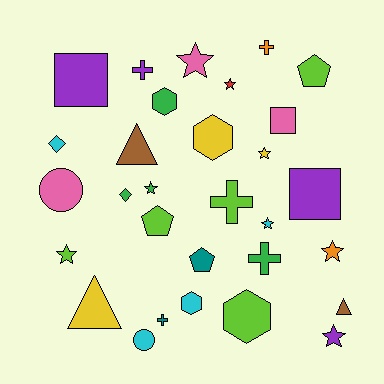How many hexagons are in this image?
There are 4 hexagons.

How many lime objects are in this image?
There are 5 lime objects.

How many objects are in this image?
There are 30 objects.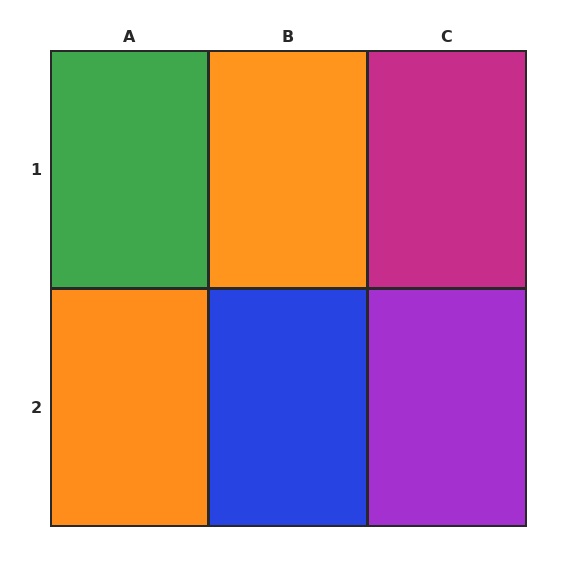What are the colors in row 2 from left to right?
Orange, blue, purple.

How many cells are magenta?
1 cell is magenta.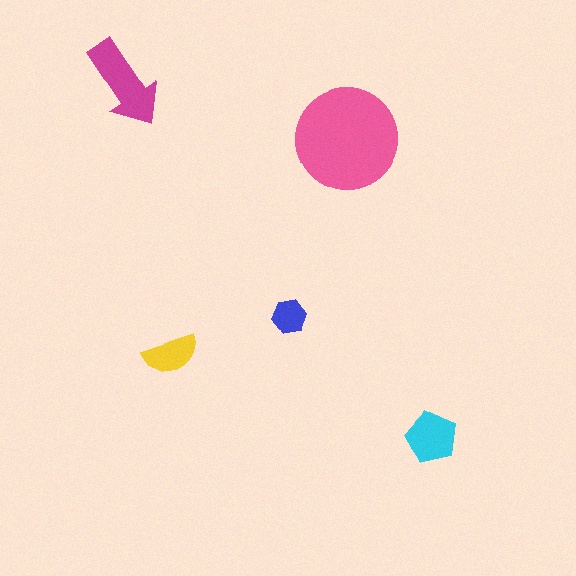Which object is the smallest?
The blue hexagon.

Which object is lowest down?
The cyan pentagon is bottommost.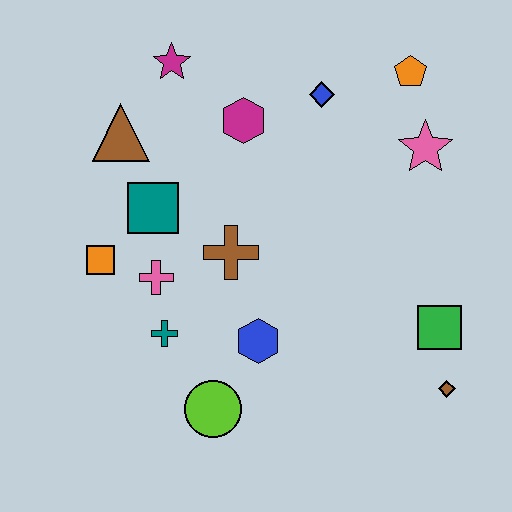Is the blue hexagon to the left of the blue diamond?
Yes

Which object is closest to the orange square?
The pink cross is closest to the orange square.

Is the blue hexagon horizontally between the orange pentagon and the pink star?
No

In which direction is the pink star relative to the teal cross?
The pink star is to the right of the teal cross.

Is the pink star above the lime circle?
Yes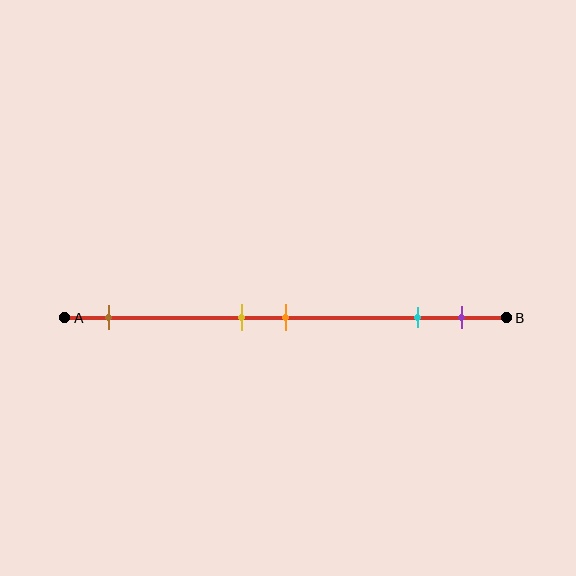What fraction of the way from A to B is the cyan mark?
The cyan mark is approximately 80% (0.8) of the way from A to B.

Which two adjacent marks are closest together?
The yellow and orange marks are the closest adjacent pair.